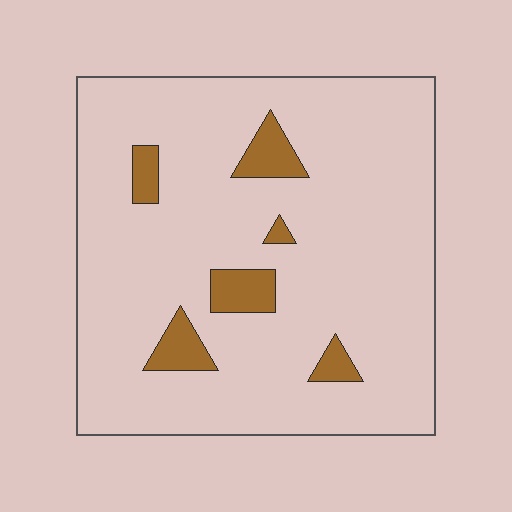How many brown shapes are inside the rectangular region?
6.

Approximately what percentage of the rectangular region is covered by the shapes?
Approximately 10%.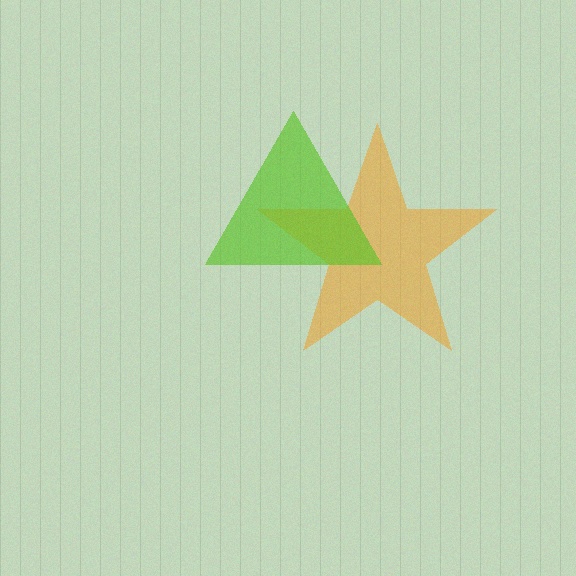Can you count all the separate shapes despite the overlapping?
Yes, there are 2 separate shapes.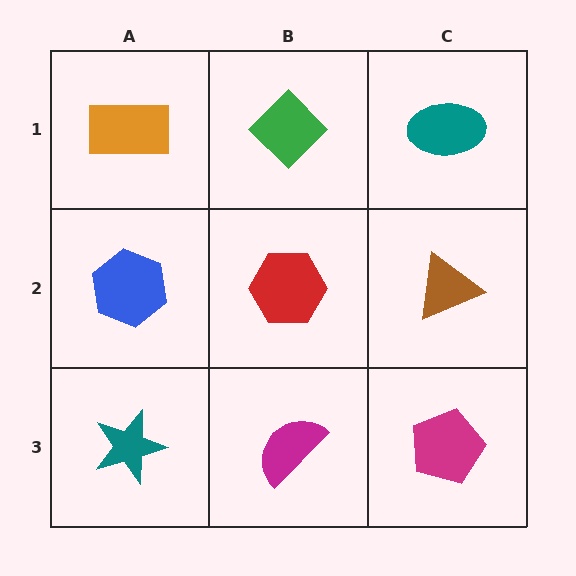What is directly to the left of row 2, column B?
A blue hexagon.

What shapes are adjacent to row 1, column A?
A blue hexagon (row 2, column A), a green diamond (row 1, column B).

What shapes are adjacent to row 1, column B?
A red hexagon (row 2, column B), an orange rectangle (row 1, column A), a teal ellipse (row 1, column C).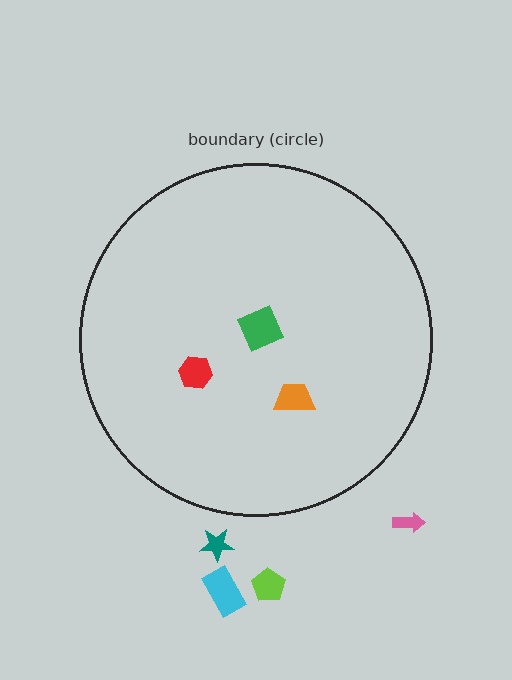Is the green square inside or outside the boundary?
Inside.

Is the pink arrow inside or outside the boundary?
Outside.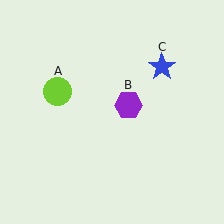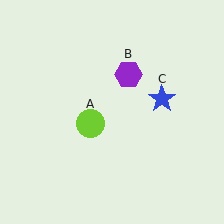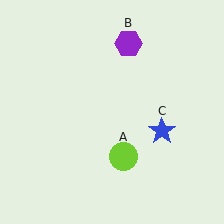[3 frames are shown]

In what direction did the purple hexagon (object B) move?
The purple hexagon (object B) moved up.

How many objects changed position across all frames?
3 objects changed position: lime circle (object A), purple hexagon (object B), blue star (object C).